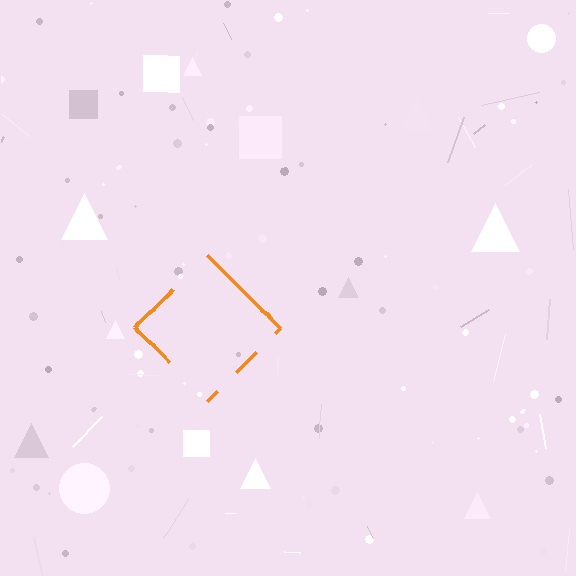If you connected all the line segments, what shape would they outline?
They would outline a diamond.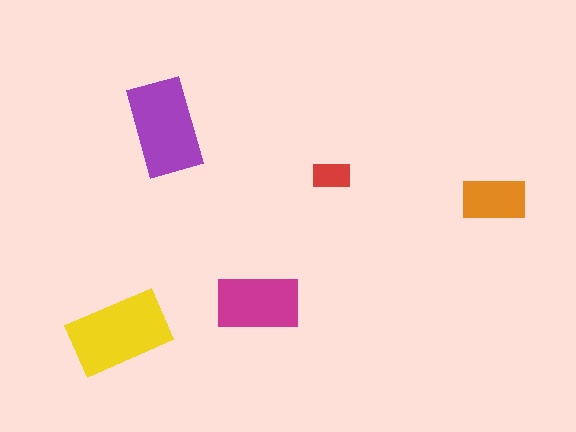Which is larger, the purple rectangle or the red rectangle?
The purple one.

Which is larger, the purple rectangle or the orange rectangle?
The purple one.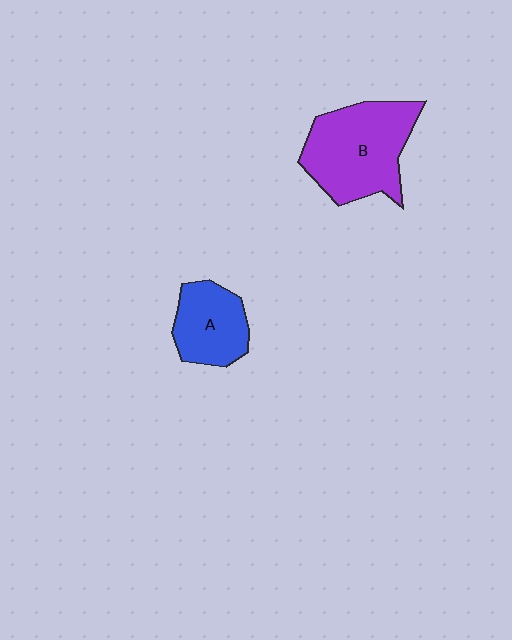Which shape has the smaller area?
Shape A (blue).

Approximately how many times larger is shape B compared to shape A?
Approximately 1.7 times.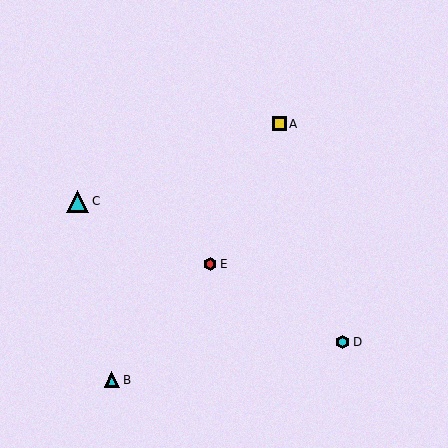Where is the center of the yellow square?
The center of the yellow square is at (280, 124).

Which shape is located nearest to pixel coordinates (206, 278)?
The red hexagon (labeled E) at (210, 264) is nearest to that location.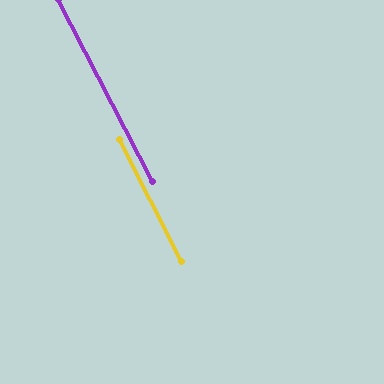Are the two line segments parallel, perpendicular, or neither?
Parallel — their directions differ by only 0.3°.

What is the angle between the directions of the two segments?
Approximately 0 degrees.